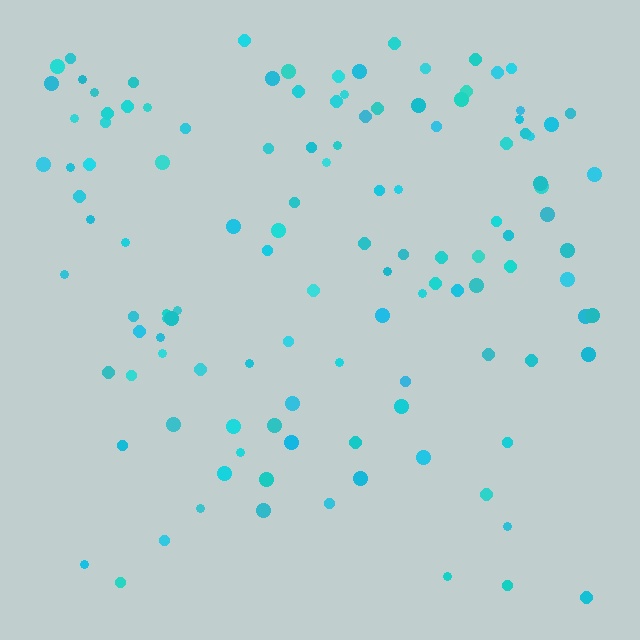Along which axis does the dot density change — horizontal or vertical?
Vertical.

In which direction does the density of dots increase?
From bottom to top, with the top side densest.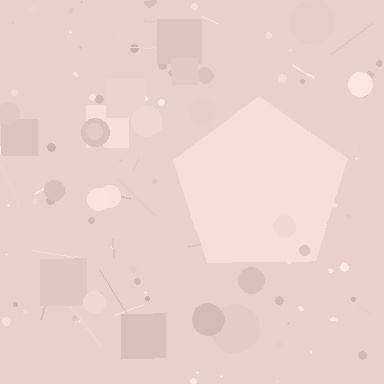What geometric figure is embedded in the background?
A pentagon is embedded in the background.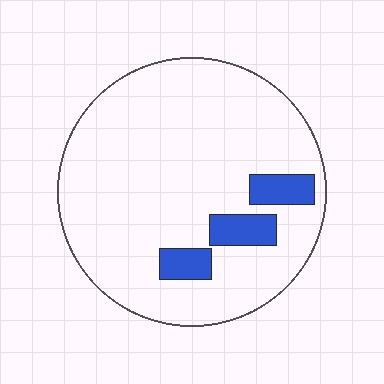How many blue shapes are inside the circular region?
3.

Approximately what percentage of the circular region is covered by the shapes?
Approximately 10%.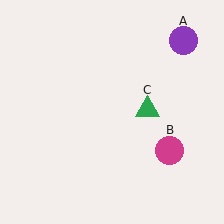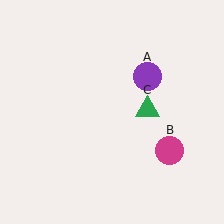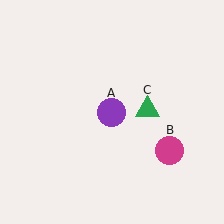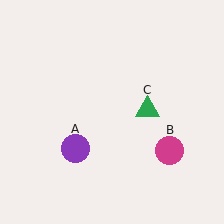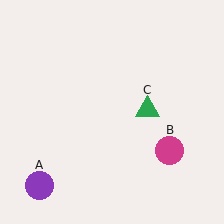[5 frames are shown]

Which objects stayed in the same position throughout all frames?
Magenta circle (object B) and green triangle (object C) remained stationary.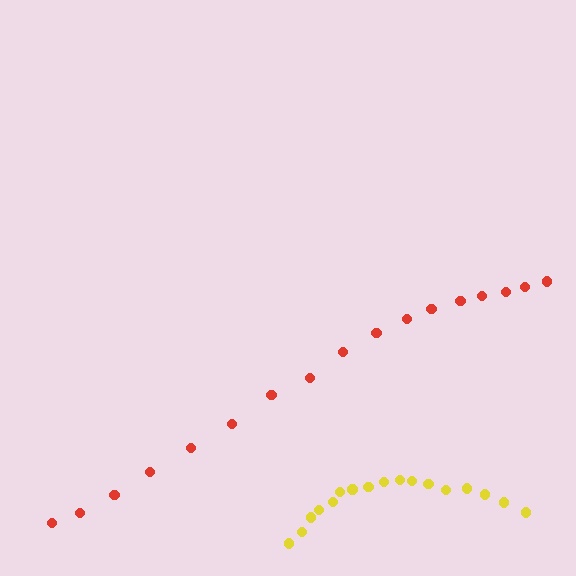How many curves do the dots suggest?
There are 2 distinct paths.